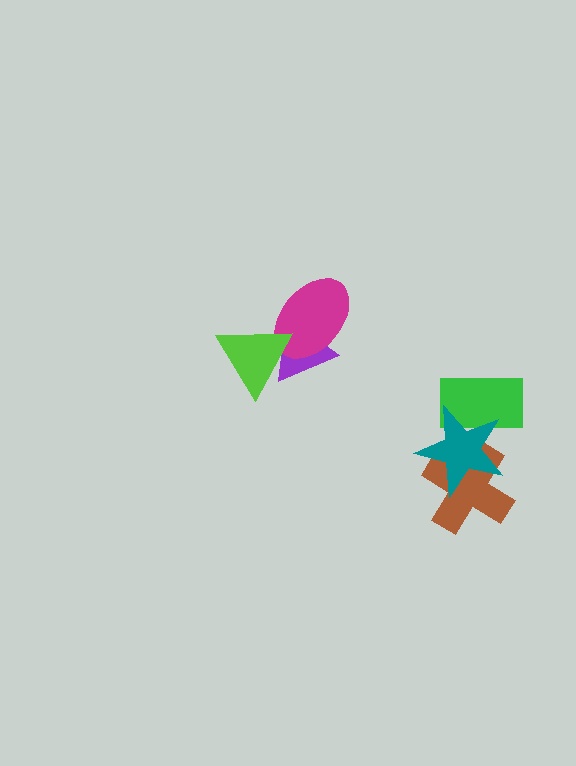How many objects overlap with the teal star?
2 objects overlap with the teal star.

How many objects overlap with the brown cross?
1 object overlaps with the brown cross.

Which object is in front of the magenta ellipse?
The lime triangle is in front of the magenta ellipse.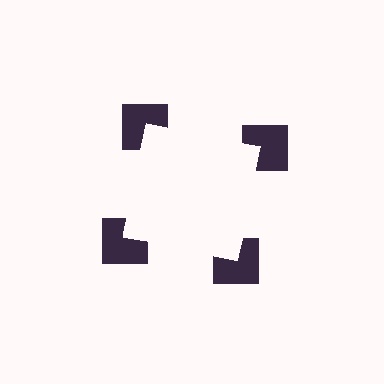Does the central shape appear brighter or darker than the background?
It typically appears slightly brighter than the background, even though no actual brightness change is drawn.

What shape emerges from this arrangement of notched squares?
An illusory square — its edges are inferred from the aligned wedge cuts in the notched squares, not physically drawn.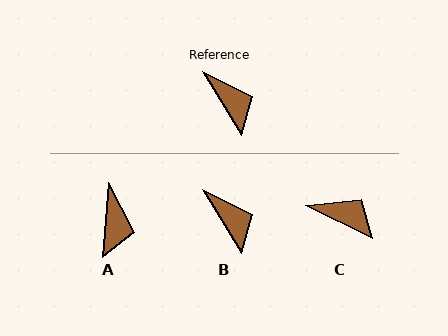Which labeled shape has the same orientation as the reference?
B.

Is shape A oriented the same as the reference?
No, it is off by about 36 degrees.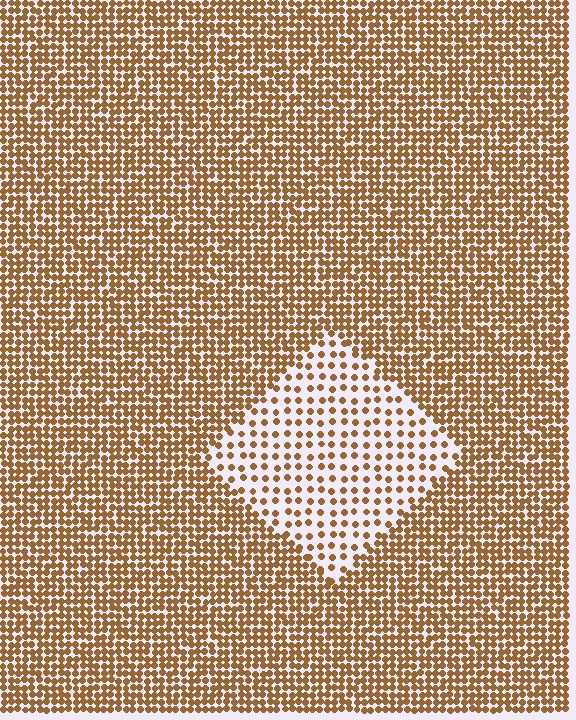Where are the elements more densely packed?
The elements are more densely packed outside the diamond boundary.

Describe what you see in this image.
The image contains small brown elements arranged at two different densities. A diamond-shaped region is visible where the elements are less densely packed than the surrounding area.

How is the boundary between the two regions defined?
The boundary is defined by a change in element density (approximately 2.4x ratio). All elements are the same color, size, and shape.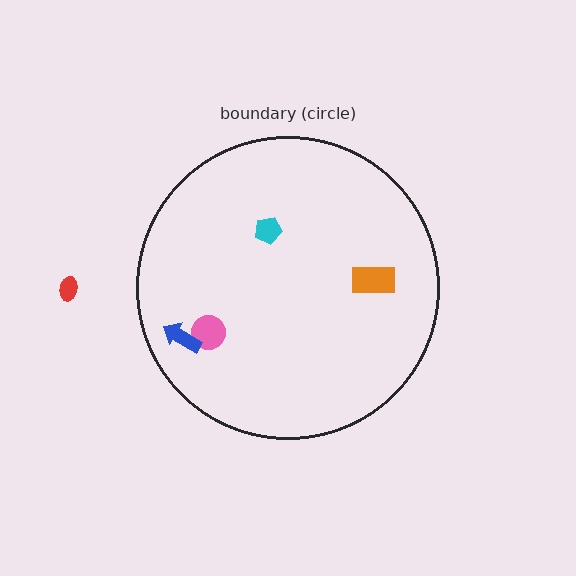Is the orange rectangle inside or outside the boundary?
Inside.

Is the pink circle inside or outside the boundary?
Inside.